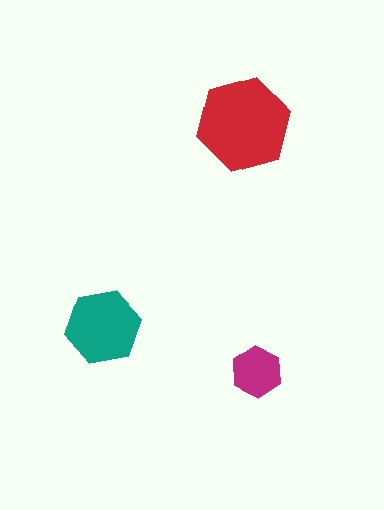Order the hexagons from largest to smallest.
the red one, the teal one, the magenta one.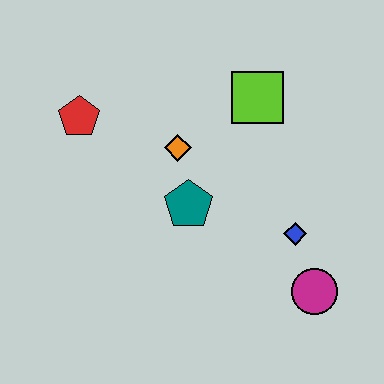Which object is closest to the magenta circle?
The blue diamond is closest to the magenta circle.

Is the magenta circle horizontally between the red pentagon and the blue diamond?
No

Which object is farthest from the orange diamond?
The magenta circle is farthest from the orange diamond.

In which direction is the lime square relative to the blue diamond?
The lime square is above the blue diamond.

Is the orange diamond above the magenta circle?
Yes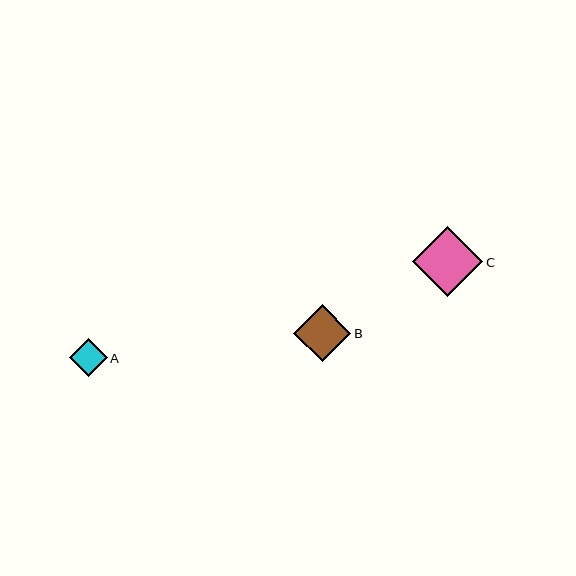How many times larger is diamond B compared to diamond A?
Diamond B is approximately 1.5 times the size of diamond A.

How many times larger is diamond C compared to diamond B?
Diamond C is approximately 1.2 times the size of diamond B.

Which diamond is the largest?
Diamond C is the largest with a size of approximately 70 pixels.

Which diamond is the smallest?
Diamond A is the smallest with a size of approximately 38 pixels.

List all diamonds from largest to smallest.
From largest to smallest: C, B, A.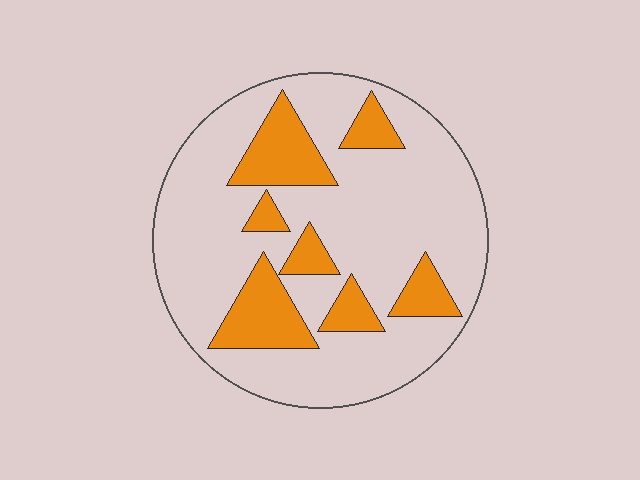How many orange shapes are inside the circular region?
7.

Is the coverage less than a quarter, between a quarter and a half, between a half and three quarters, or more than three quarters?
Less than a quarter.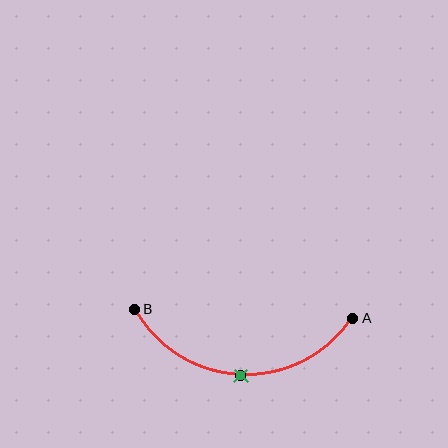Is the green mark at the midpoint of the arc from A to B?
Yes. The green mark lies on the arc at equal arc-length from both A and B — it is the arc midpoint.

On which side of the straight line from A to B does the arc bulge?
The arc bulges below the straight line connecting A and B.